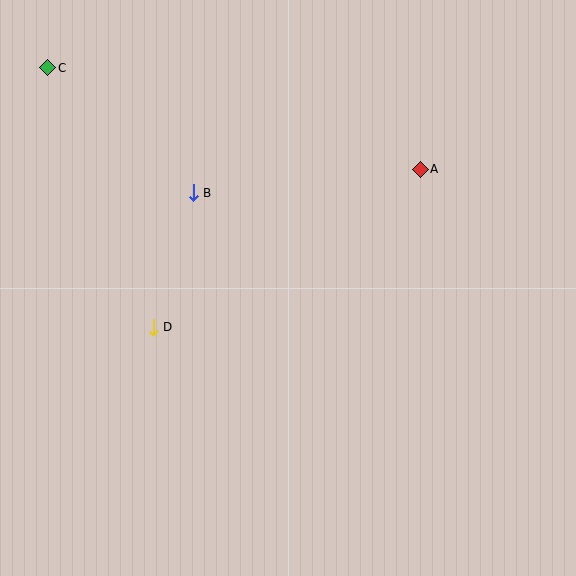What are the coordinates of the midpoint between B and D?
The midpoint between B and D is at (173, 260).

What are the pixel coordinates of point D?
Point D is at (153, 327).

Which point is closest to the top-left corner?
Point C is closest to the top-left corner.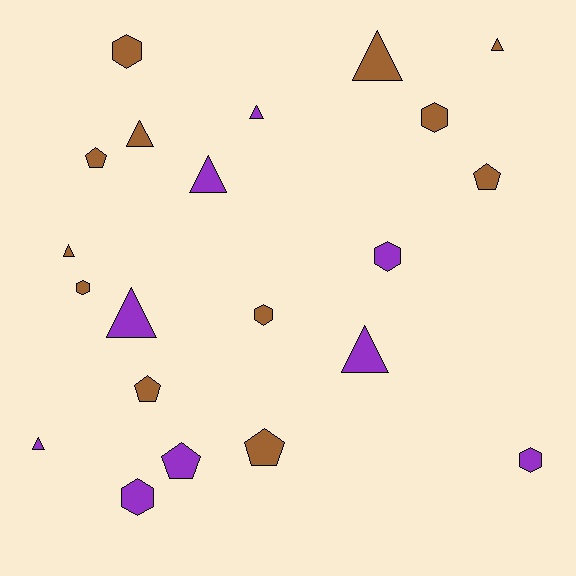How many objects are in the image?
There are 21 objects.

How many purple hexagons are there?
There are 3 purple hexagons.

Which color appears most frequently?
Brown, with 12 objects.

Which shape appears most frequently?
Triangle, with 9 objects.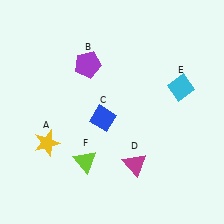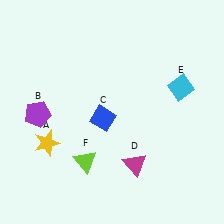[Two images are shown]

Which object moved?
The purple pentagon (B) moved left.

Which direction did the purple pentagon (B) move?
The purple pentagon (B) moved left.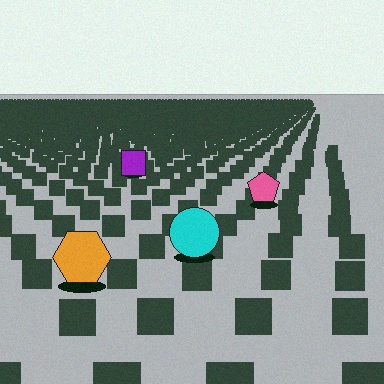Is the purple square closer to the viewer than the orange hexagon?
No. The orange hexagon is closer — you can tell from the texture gradient: the ground texture is coarser near it.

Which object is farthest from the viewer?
The purple square is farthest from the viewer. It appears smaller and the ground texture around it is denser.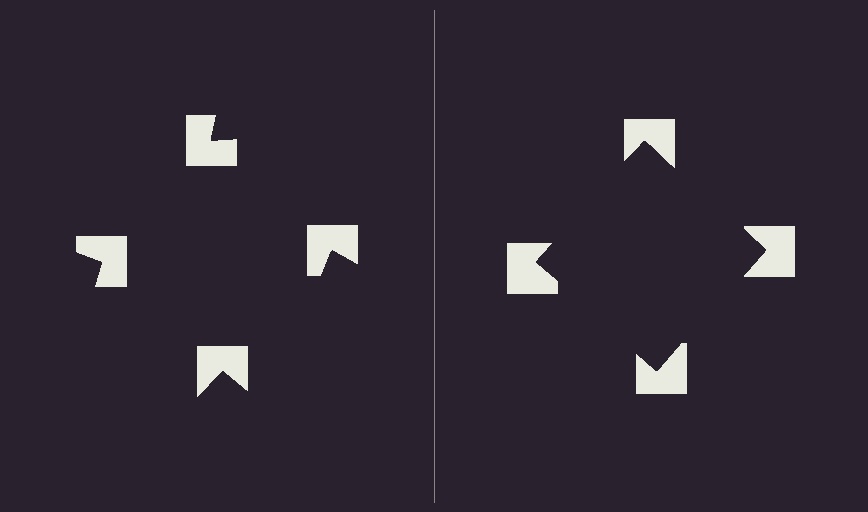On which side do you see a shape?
An illusory square appears on the right side. On the left side the wedge cuts are rotated, so no coherent shape forms.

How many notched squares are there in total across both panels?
8 — 4 on each side.